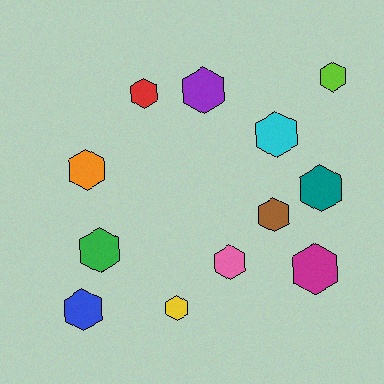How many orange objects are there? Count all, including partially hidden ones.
There is 1 orange object.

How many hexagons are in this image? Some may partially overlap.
There are 12 hexagons.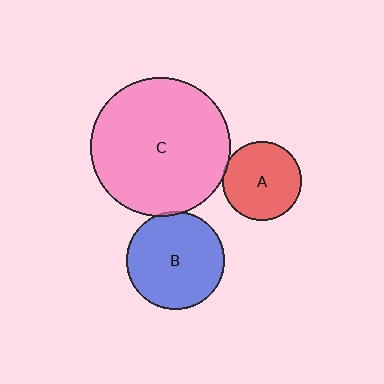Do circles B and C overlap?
Yes.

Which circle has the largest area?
Circle C (pink).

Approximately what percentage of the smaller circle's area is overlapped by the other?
Approximately 5%.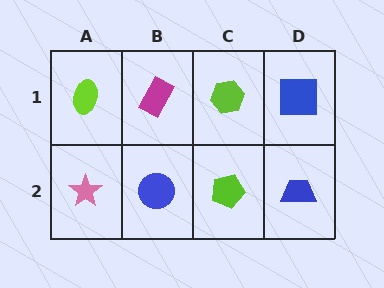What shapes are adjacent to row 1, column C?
A lime pentagon (row 2, column C), a magenta rectangle (row 1, column B), a blue square (row 1, column D).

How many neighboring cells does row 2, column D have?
2.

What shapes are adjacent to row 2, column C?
A lime hexagon (row 1, column C), a blue circle (row 2, column B), a blue trapezoid (row 2, column D).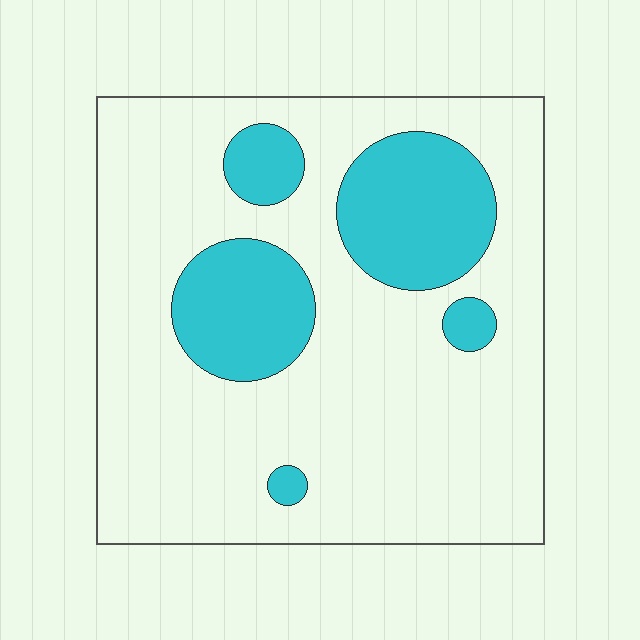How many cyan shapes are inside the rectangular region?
5.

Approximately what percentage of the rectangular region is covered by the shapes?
Approximately 25%.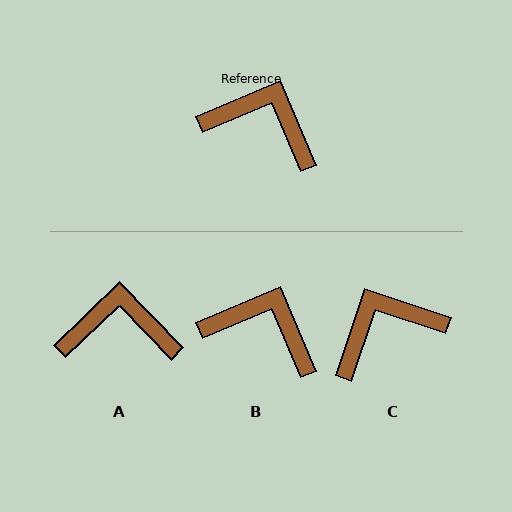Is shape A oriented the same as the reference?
No, it is off by about 21 degrees.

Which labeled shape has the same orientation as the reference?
B.